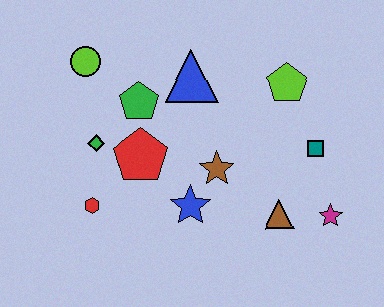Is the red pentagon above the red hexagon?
Yes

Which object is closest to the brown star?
The blue star is closest to the brown star.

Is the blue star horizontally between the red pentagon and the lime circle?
No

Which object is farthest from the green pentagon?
The magenta star is farthest from the green pentagon.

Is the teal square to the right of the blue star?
Yes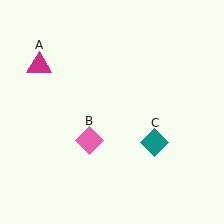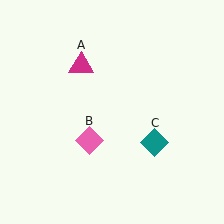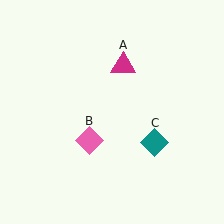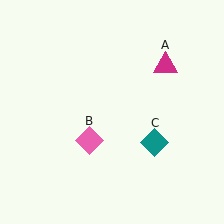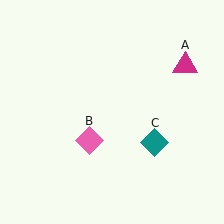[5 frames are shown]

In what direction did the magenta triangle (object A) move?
The magenta triangle (object A) moved right.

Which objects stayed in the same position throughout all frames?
Pink diamond (object B) and teal diamond (object C) remained stationary.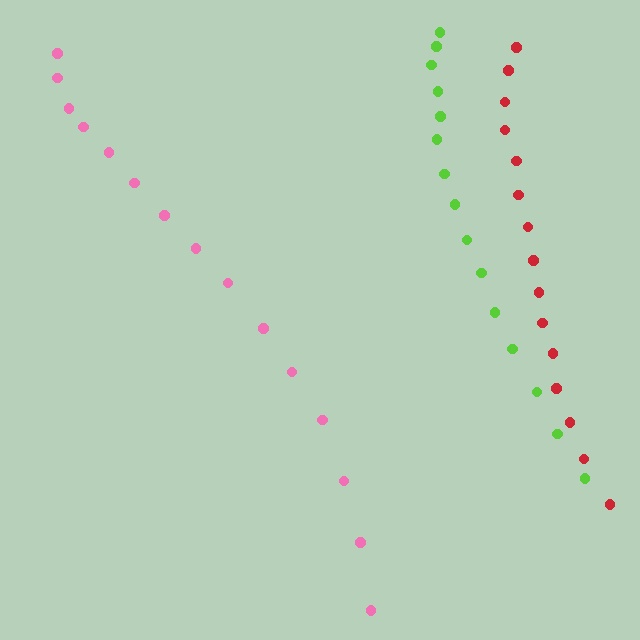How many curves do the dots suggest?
There are 3 distinct paths.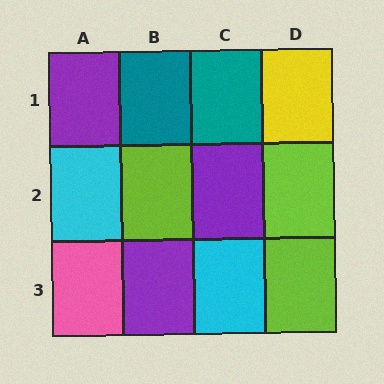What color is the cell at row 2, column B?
Lime.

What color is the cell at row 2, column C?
Purple.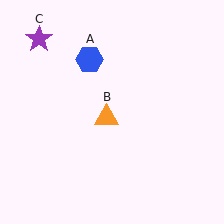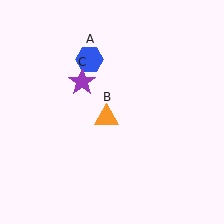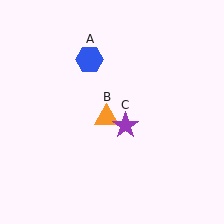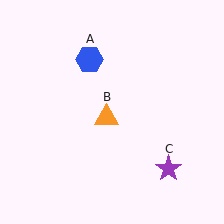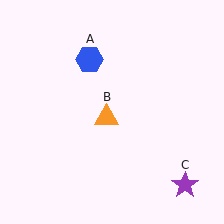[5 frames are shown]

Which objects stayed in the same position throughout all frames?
Blue hexagon (object A) and orange triangle (object B) remained stationary.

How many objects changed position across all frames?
1 object changed position: purple star (object C).